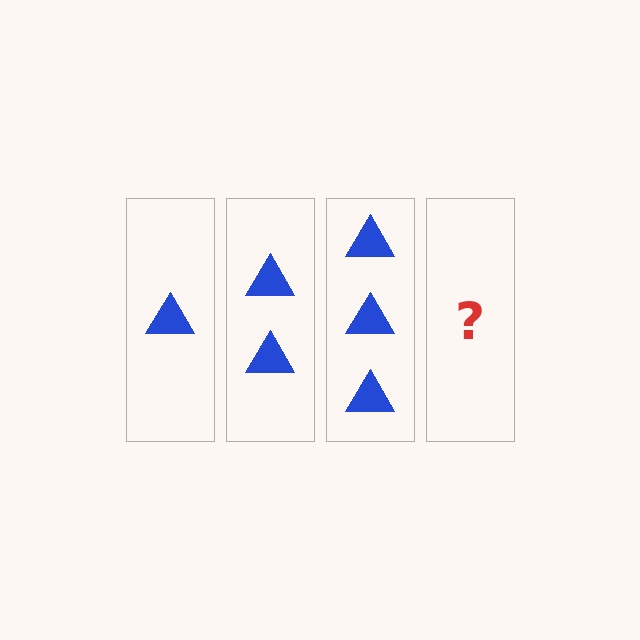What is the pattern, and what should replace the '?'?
The pattern is that each step adds one more triangle. The '?' should be 4 triangles.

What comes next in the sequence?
The next element should be 4 triangles.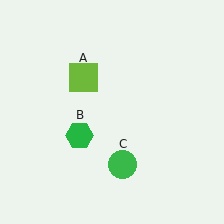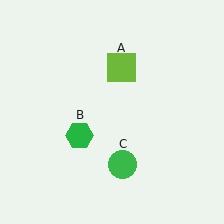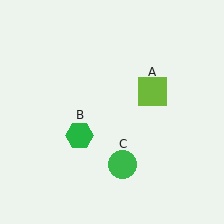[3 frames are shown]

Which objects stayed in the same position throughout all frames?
Green hexagon (object B) and green circle (object C) remained stationary.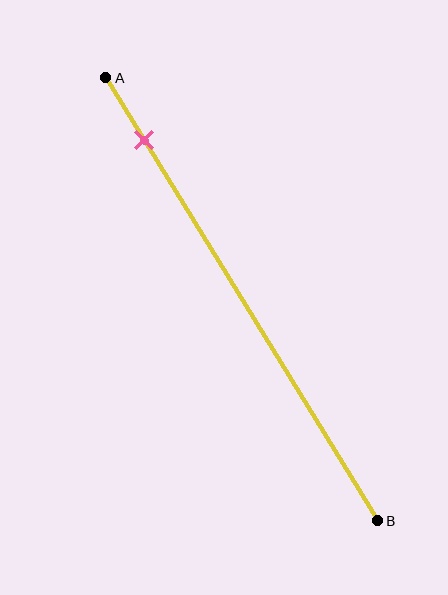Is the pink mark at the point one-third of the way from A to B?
No, the mark is at about 15% from A, not at the 33% one-third point.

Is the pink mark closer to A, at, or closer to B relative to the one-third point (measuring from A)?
The pink mark is closer to point A than the one-third point of segment AB.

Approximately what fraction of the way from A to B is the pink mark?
The pink mark is approximately 15% of the way from A to B.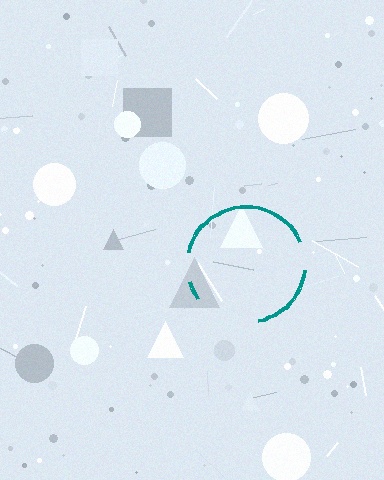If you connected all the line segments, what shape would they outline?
They would outline a circle.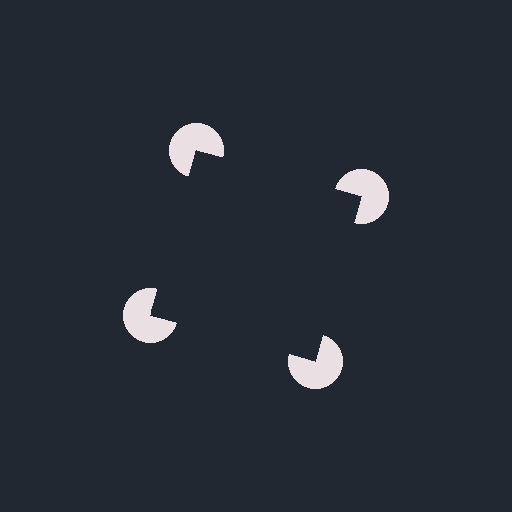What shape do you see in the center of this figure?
An illusory square — its edges are inferred from the aligned wedge cuts in the pac-man discs, not physically drawn.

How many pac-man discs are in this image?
There are 4 — one at each vertex of the illusory square.